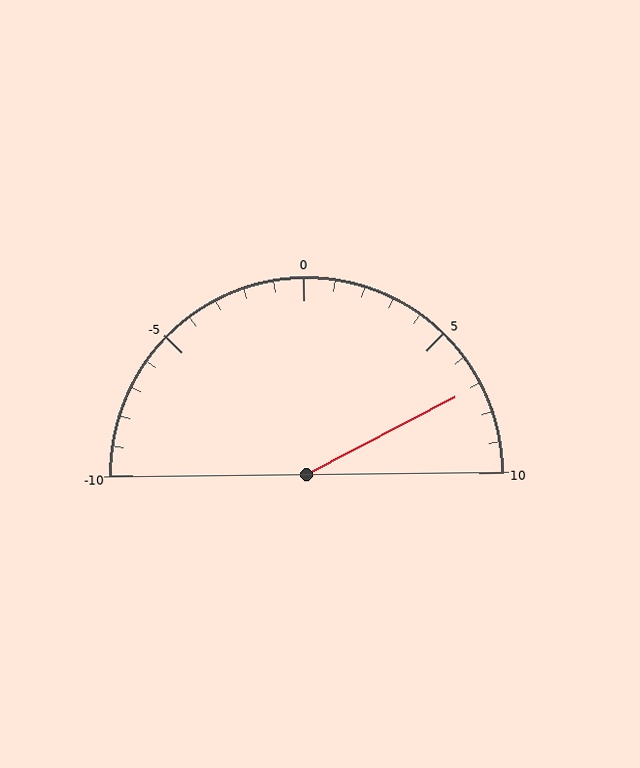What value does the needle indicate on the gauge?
The needle indicates approximately 7.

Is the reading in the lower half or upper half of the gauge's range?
The reading is in the upper half of the range (-10 to 10).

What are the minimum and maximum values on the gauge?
The gauge ranges from -10 to 10.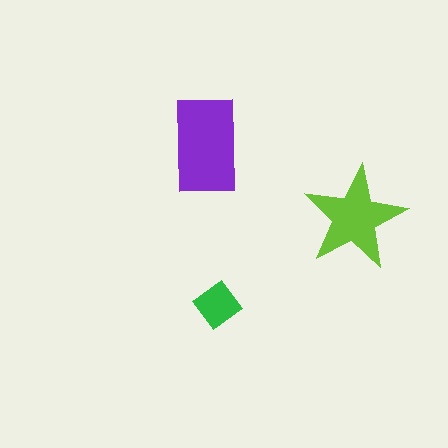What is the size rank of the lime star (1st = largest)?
2nd.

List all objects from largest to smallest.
The purple rectangle, the lime star, the green diamond.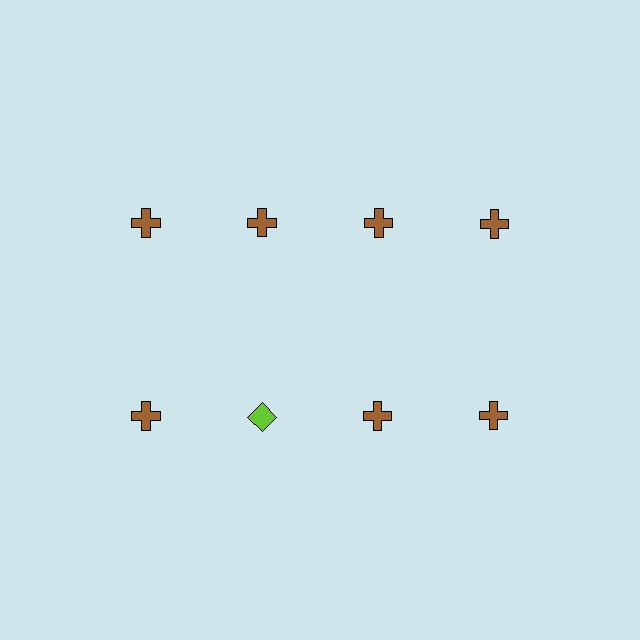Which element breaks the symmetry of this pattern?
The lime diamond in the second row, second from left column breaks the symmetry. All other shapes are brown crosses.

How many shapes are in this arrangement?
There are 8 shapes arranged in a grid pattern.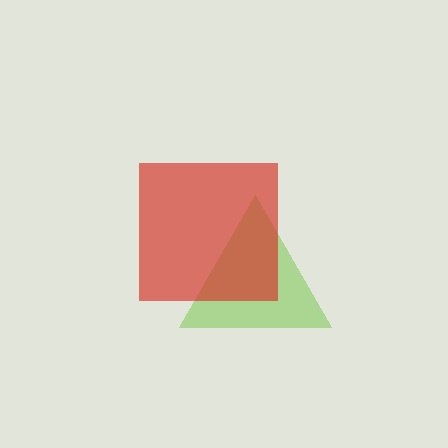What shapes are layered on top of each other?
The layered shapes are: a lime triangle, a red square.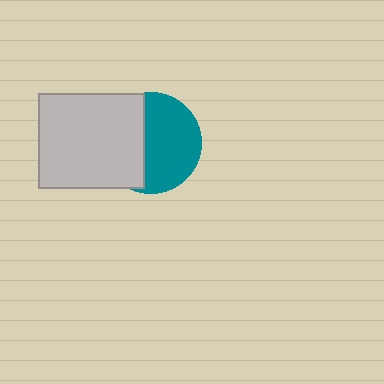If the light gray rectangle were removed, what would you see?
You would see the complete teal circle.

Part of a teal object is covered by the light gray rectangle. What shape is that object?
It is a circle.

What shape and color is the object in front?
The object in front is a light gray rectangle.